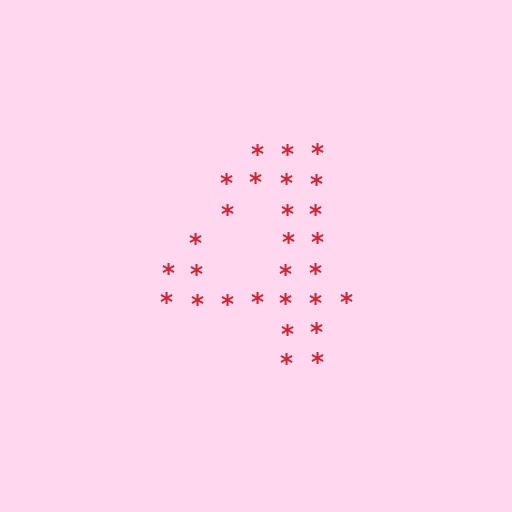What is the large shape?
The large shape is the digit 4.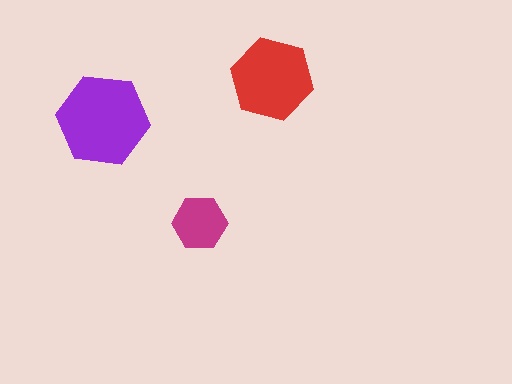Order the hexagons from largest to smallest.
the purple one, the red one, the magenta one.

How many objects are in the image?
There are 3 objects in the image.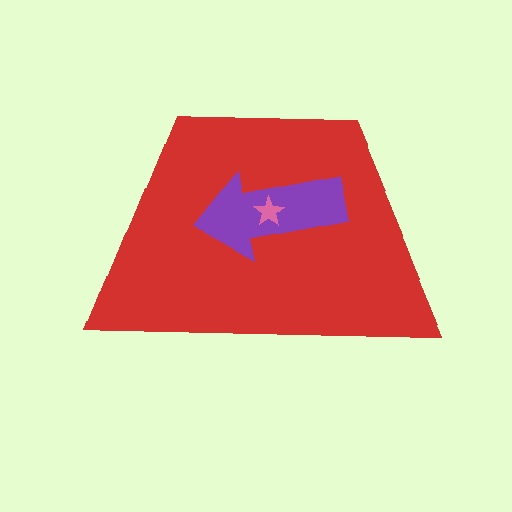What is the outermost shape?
The red trapezoid.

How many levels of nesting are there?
3.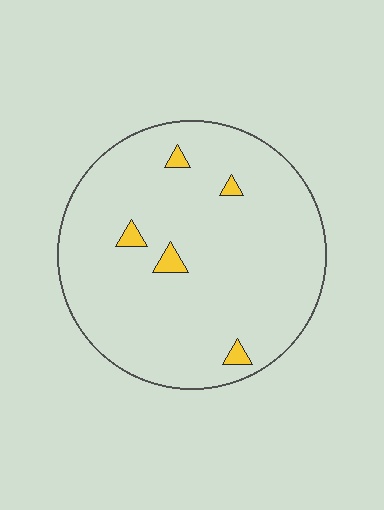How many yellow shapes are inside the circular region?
5.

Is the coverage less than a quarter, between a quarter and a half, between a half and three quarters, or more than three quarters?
Less than a quarter.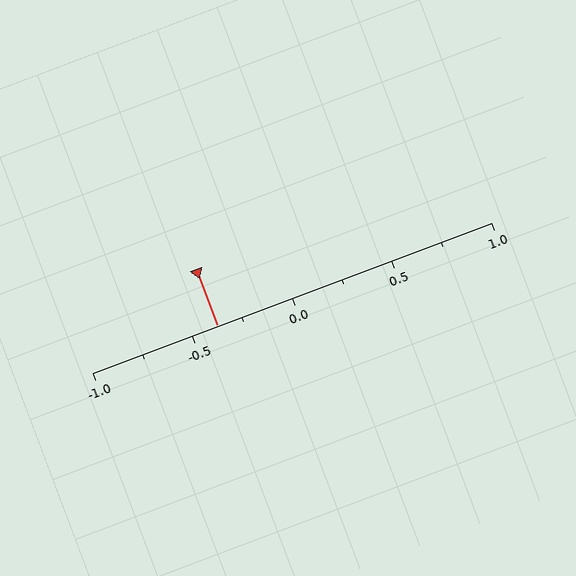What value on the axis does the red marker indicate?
The marker indicates approximately -0.38.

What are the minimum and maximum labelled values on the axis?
The axis runs from -1.0 to 1.0.